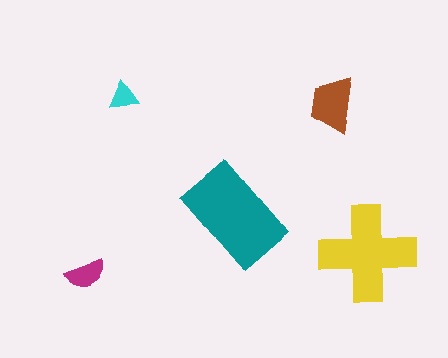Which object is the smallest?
The cyan triangle.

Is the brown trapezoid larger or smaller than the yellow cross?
Smaller.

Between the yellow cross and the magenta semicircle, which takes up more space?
The yellow cross.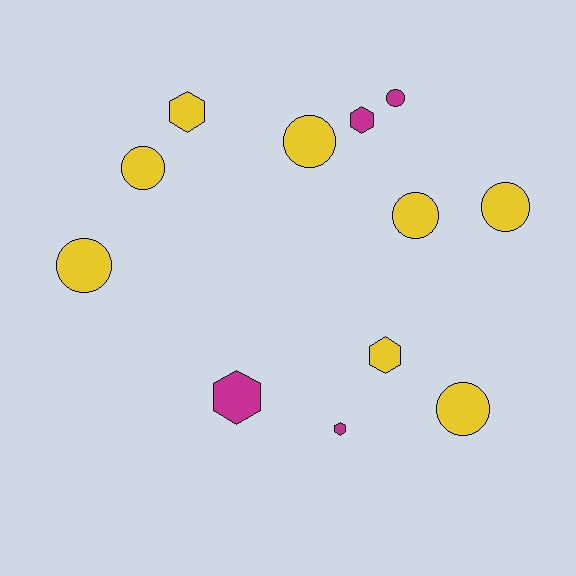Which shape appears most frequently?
Circle, with 7 objects.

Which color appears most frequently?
Yellow, with 8 objects.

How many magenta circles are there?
There is 1 magenta circle.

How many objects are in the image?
There are 12 objects.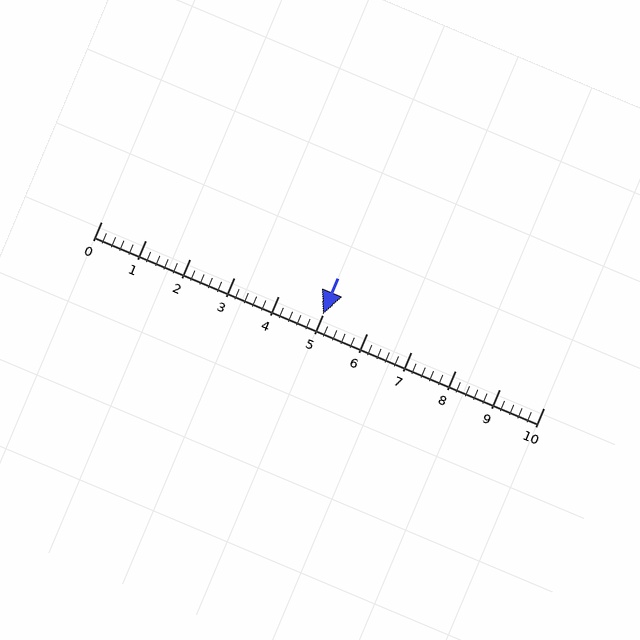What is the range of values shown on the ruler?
The ruler shows values from 0 to 10.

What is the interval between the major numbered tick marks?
The major tick marks are spaced 1 units apart.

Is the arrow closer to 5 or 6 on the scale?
The arrow is closer to 5.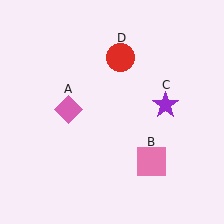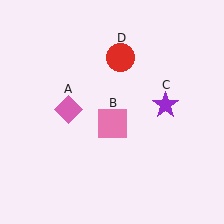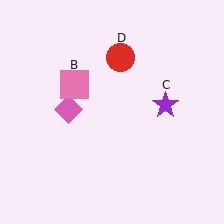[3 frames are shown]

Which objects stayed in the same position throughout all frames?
Pink diamond (object A) and purple star (object C) and red circle (object D) remained stationary.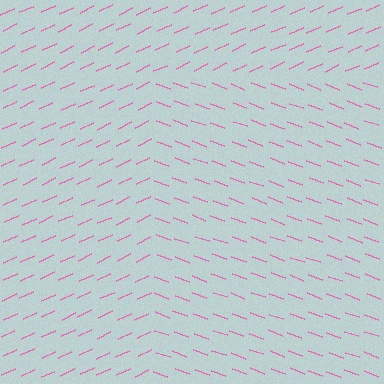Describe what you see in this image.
The image is filled with small pink line segments. A rectangle region in the image has lines oriented differently from the surrounding lines, creating a visible texture boundary.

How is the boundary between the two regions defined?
The boundary is defined purely by a change in line orientation (approximately 45 degrees difference). All lines are the same color and thickness.